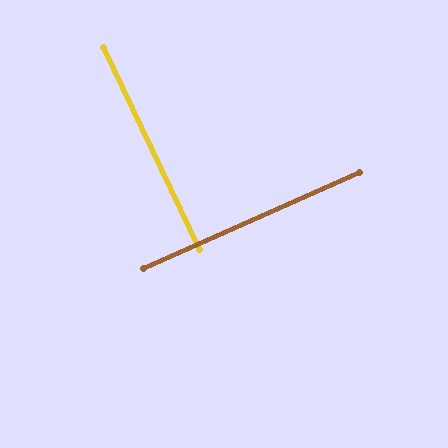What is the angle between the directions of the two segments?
Approximately 88 degrees.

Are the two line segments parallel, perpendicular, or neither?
Perpendicular — they meet at approximately 88°.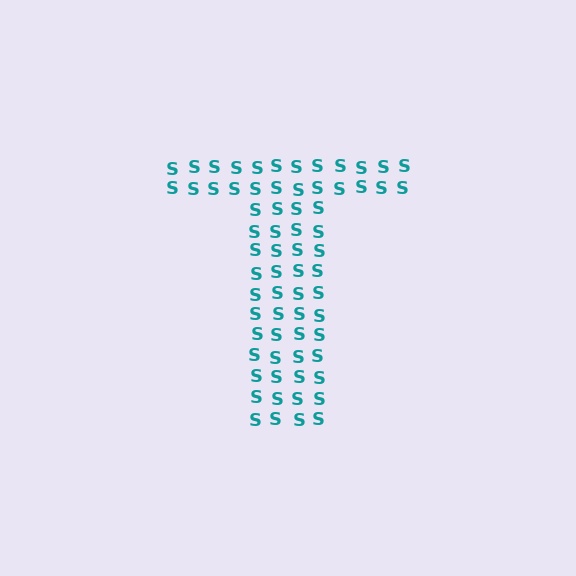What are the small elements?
The small elements are letter S's.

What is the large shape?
The large shape is the letter T.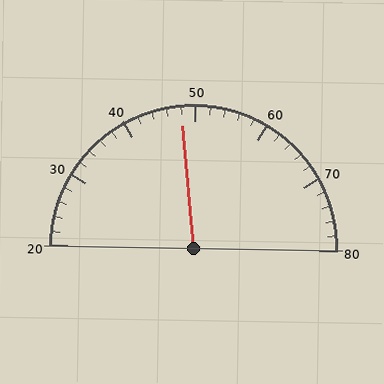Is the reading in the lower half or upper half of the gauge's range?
The reading is in the lower half of the range (20 to 80).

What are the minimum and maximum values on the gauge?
The gauge ranges from 20 to 80.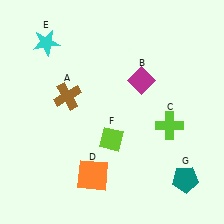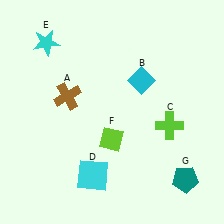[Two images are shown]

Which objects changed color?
B changed from magenta to cyan. D changed from orange to cyan.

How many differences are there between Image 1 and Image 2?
There are 2 differences between the two images.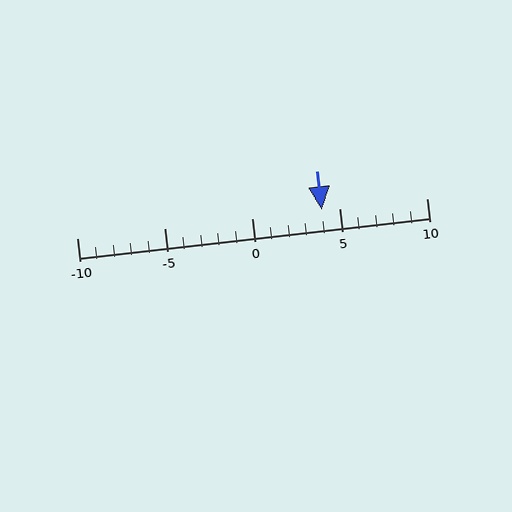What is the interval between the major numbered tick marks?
The major tick marks are spaced 5 units apart.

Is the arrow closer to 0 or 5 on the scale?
The arrow is closer to 5.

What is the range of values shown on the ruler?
The ruler shows values from -10 to 10.